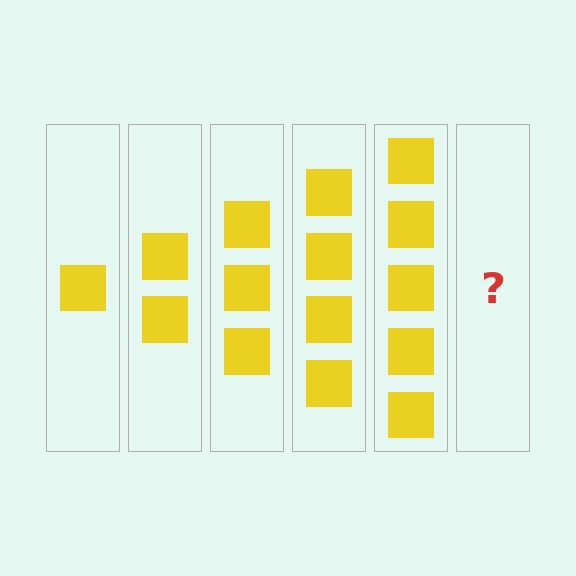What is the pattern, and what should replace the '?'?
The pattern is that each step adds one more square. The '?' should be 6 squares.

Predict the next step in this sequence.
The next step is 6 squares.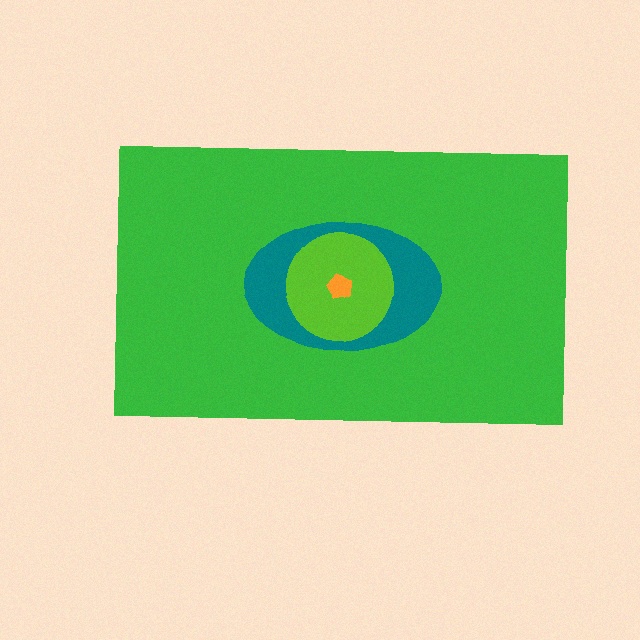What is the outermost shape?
The green rectangle.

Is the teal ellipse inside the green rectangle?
Yes.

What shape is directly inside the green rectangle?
The teal ellipse.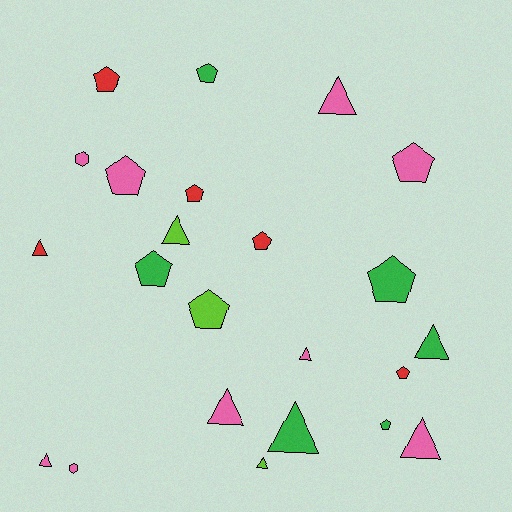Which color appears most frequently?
Pink, with 9 objects.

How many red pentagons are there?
There are 4 red pentagons.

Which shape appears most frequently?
Pentagon, with 11 objects.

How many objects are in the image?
There are 23 objects.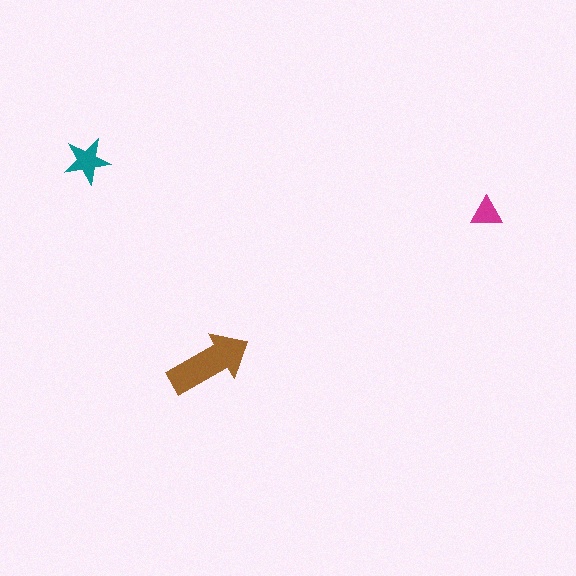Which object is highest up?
The teal star is topmost.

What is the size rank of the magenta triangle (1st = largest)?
3rd.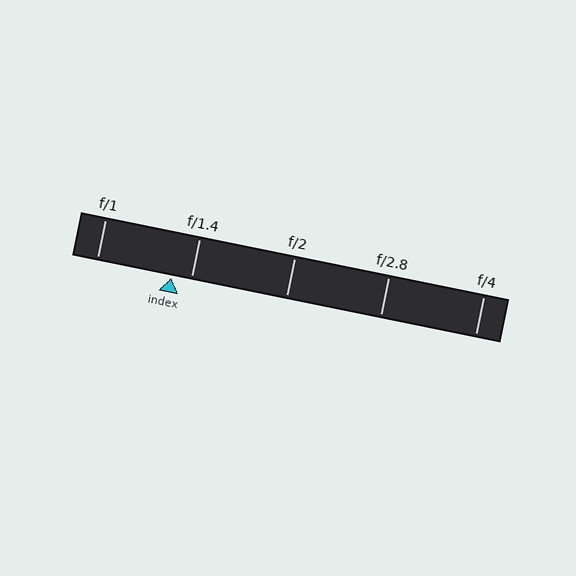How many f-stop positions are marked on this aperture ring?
There are 5 f-stop positions marked.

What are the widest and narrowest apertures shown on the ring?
The widest aperture shown is f/1 and the narrowest is f/4.